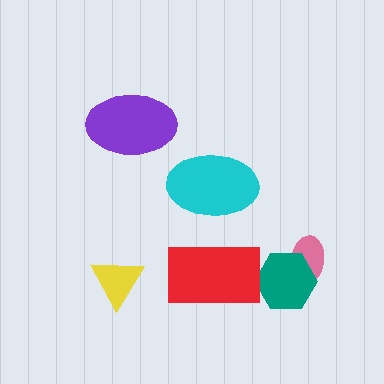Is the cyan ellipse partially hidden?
No, no other shape covers it.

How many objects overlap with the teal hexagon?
1 object overlaps with the teal hexagon.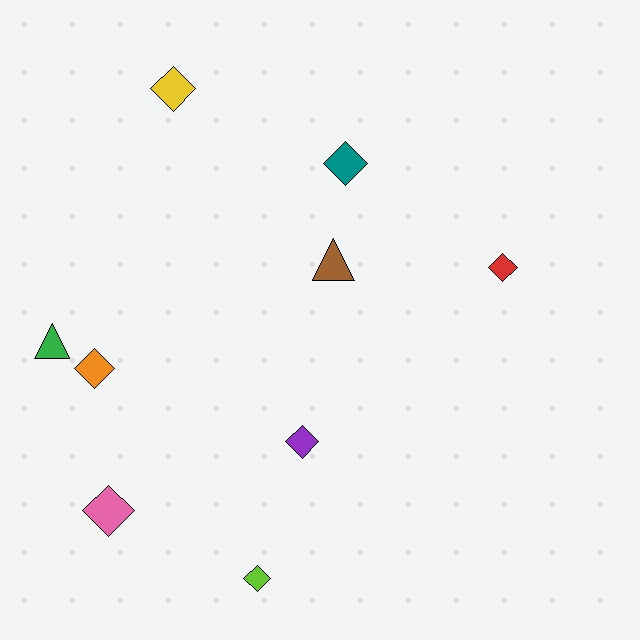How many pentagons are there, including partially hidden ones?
There are no pentagons.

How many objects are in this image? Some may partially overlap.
There are 9 objects.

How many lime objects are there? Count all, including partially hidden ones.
There is 1 lime object.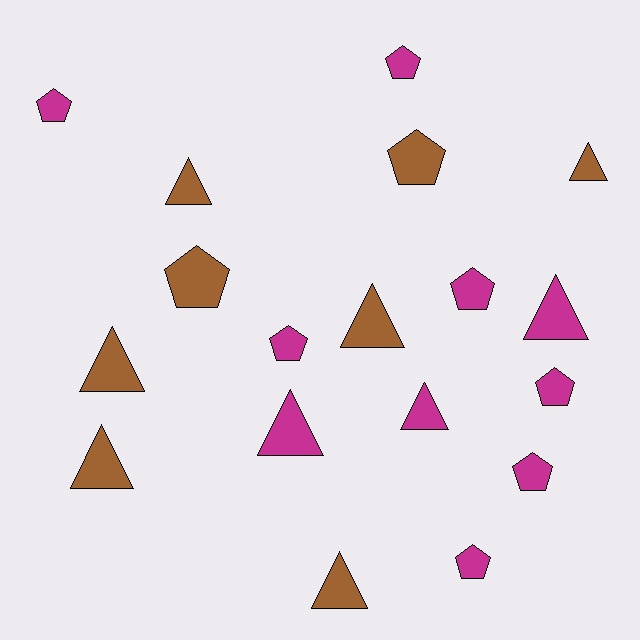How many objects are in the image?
There are 18 objects.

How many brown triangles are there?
There are 6 brown triangles.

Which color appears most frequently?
Magenta, with 10 objects.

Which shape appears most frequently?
Triangle, with 9 objects.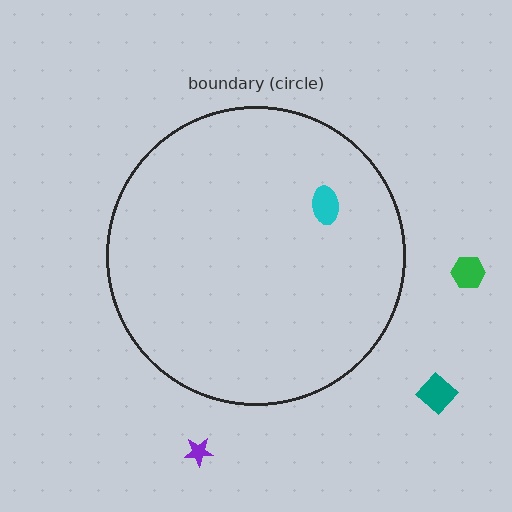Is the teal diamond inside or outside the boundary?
Outside.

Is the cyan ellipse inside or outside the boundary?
Inside.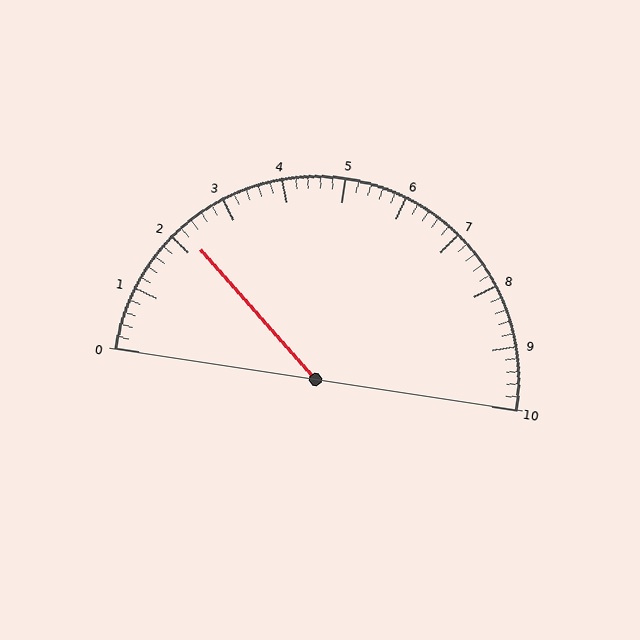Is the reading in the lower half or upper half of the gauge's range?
The reading is in the lower half of the range (0 to 10).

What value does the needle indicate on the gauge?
The needle indicates approximately 2.2.